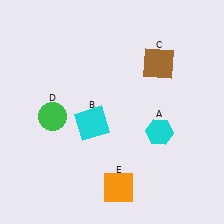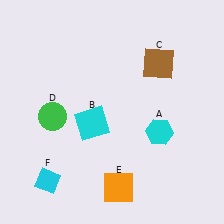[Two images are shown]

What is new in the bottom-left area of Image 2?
A cyan diamond (F) was added in the bottom-left area of Image 2.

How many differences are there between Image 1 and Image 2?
There is 1 difference between the two images.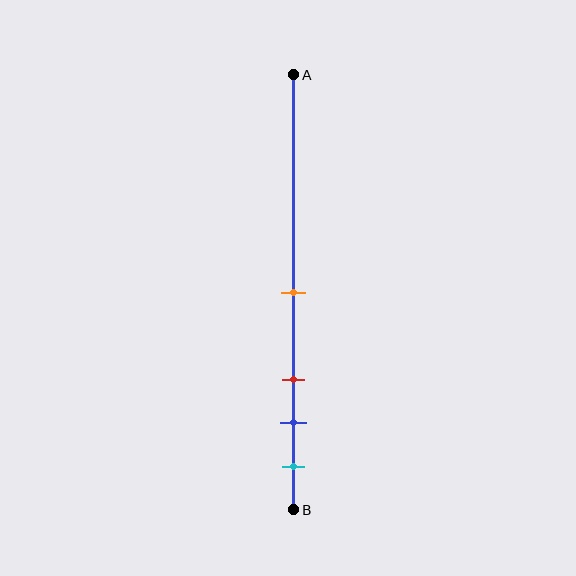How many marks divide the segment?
There are 4 marks dividing the segment.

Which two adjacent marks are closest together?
The blue and cyan marks are the closest adjacent pair.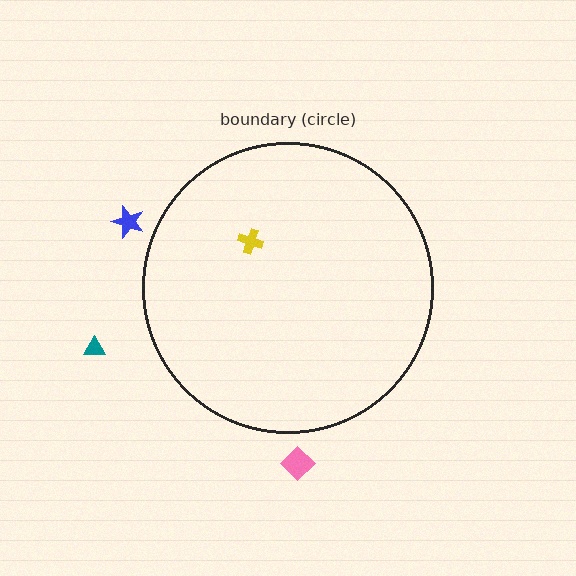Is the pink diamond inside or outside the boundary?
Outside.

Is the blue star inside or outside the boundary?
Outside.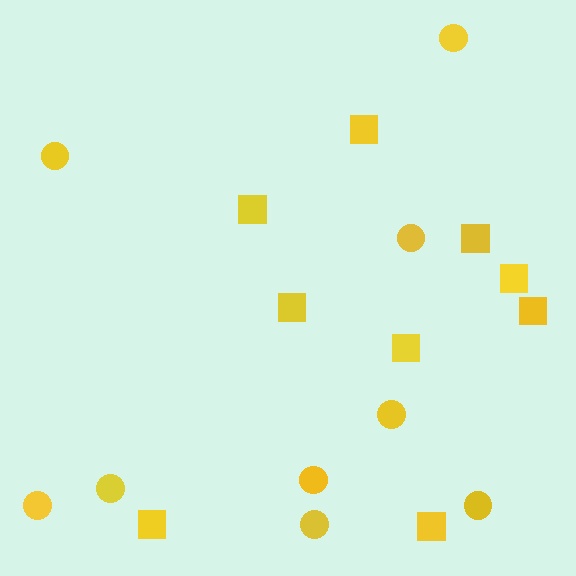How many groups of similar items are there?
There are 2 groups: one group of squares (9) and one group of circles (9).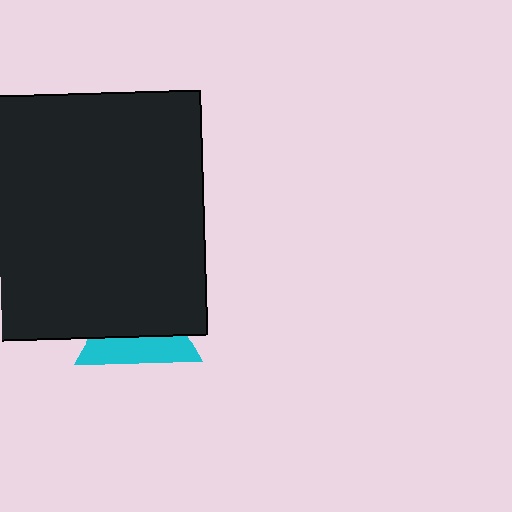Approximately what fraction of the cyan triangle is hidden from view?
Roughly 59% of the cyan triangle is hidden behind the black rectangle.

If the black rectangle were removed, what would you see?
You would see the complete cyan triangle.